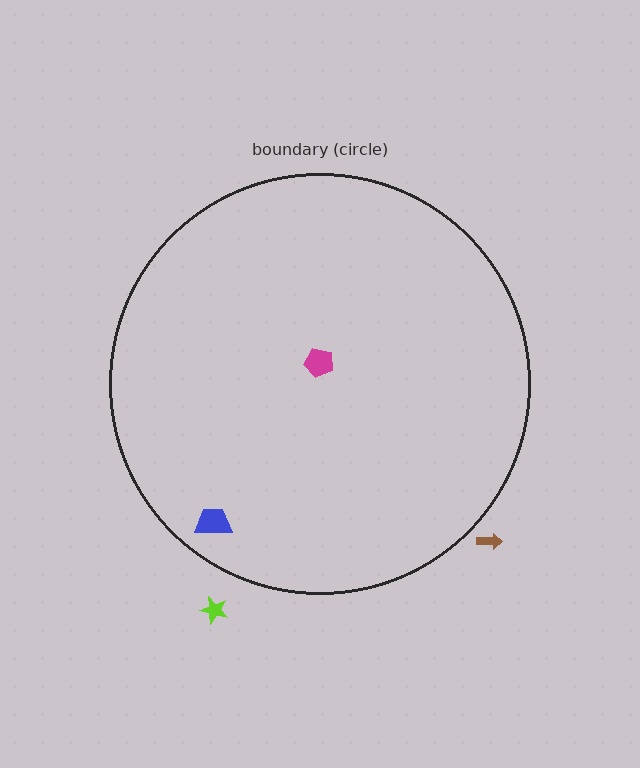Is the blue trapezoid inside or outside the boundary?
Inside.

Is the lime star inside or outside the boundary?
Outside.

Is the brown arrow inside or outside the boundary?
Outside.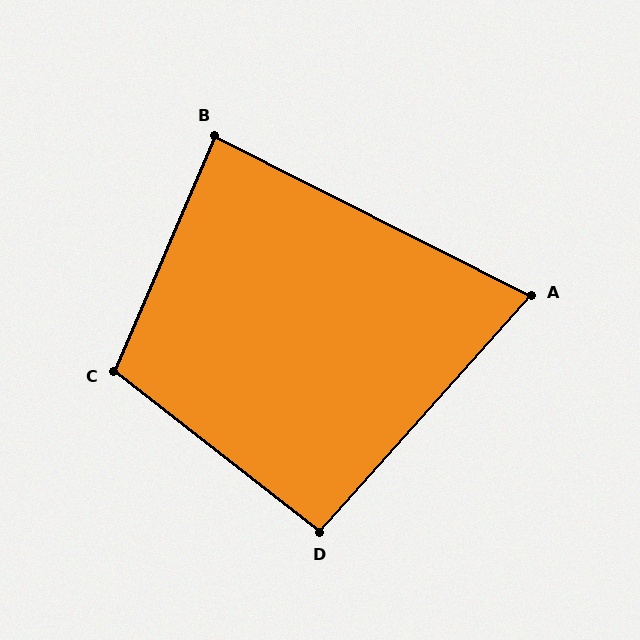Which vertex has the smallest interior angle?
A, at approximately 75 degrees.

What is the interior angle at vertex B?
Approximately 86 degrees (approximately right).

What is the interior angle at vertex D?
Approximately 94 degrees (approximately right).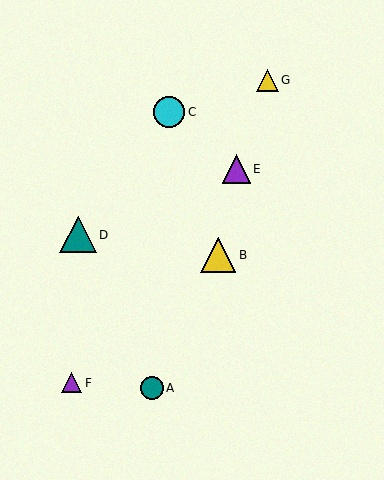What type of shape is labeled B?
Shape B is a yellow triangle.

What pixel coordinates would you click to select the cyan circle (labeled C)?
Click at (169, 112) to select the cyan circle C.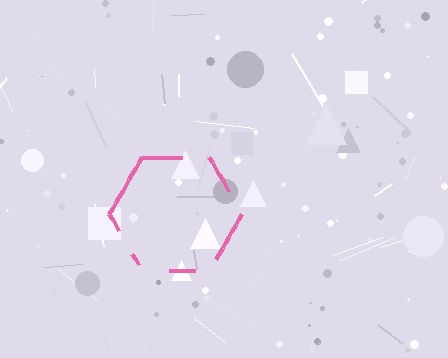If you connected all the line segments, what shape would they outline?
They would outline a hexagon.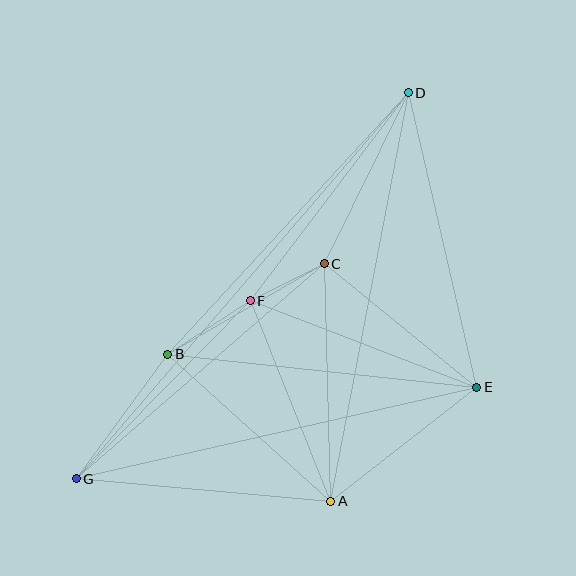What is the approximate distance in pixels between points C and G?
The distance between C and G is approximately 328 pixels.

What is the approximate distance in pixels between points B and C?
The distance between B and C is approximately 181 pixels.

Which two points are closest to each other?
Points C and F are closest to each other.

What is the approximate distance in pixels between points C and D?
The distance between C and D is approximately 190 pixels.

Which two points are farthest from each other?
Points D and G are farthest from each other.